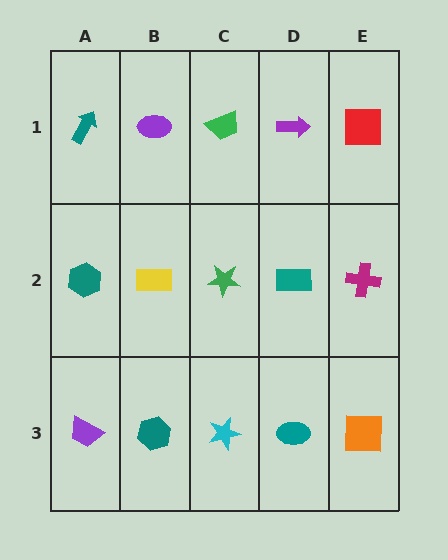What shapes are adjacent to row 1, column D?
A teal rectangle (row 2, column D), a green trapezoid (row 1, column C), a red square (row 1, column E).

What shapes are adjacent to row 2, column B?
A purple ellipse (row 1, column B), a teal hexagon (row 3, column B), a teal hexagon (row 2, column A), a green star (row 2, column C).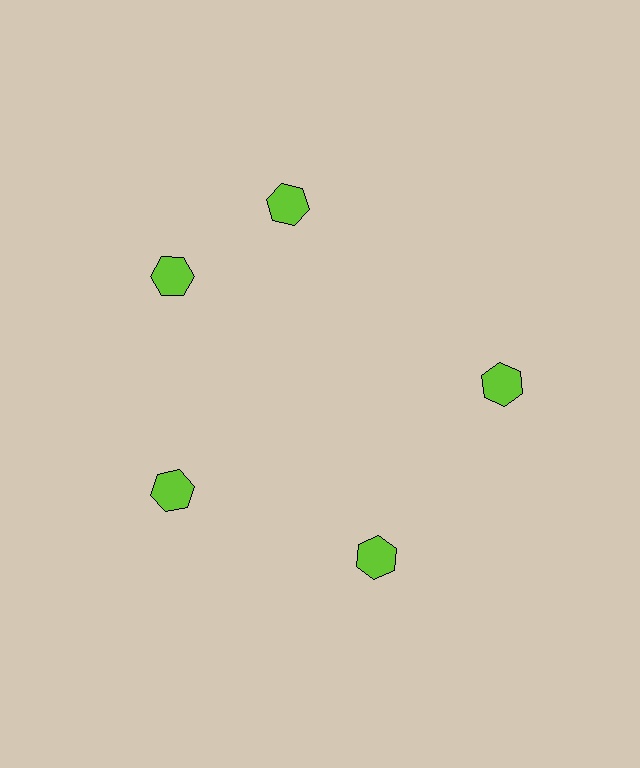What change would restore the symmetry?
The symmetry would be restored by rotating it back into even spacing with its neighbors so that all 5 hexagons sit at equal angles and equal distance from the center.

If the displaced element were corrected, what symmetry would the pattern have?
It would have 5-fold rotational symmetry — the pattern would map onto itself every 72 degrees.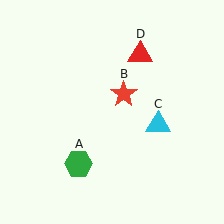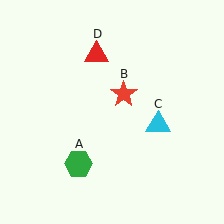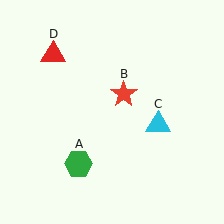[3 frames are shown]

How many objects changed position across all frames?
1 object changed position: red triangle (object D).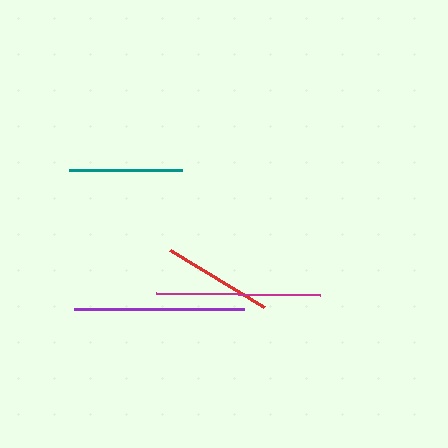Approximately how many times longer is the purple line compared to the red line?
The purple line is approximately 1.5 times the length of the red line.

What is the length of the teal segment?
The teal segment is approximately 113 pixels long.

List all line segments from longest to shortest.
From longest to shortest: purple, magenta, teal, red.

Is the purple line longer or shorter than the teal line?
The purple line is longer than the teal line.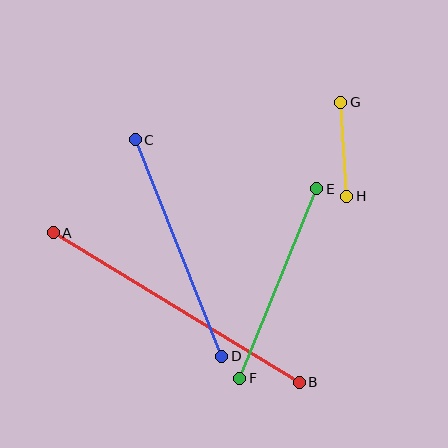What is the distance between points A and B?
The distance is approximately 288 pixels.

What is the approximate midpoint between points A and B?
The midpoint is at approximately (176, 307) pixels.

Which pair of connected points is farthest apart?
Points A and B are farthest apart.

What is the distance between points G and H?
The distance is approximately 94 pixels.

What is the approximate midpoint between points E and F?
The midpoint is at approximately (278, 283) pixels.